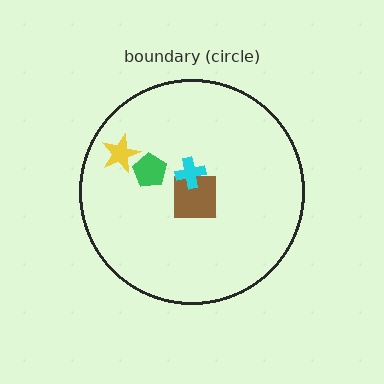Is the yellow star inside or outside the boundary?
Inside.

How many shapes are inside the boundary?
4 inside, 0 outside.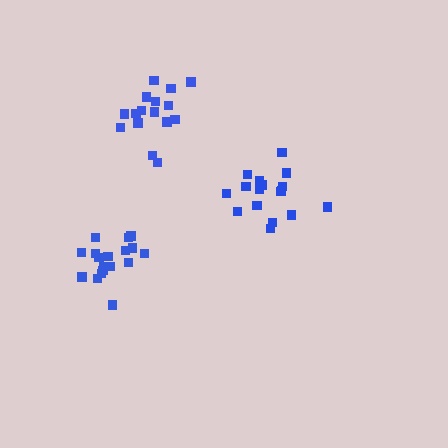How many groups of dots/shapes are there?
There are 3 groups.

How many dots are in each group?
Group 1: 17 dots, Group 2: 18 dots, Group 3: 16 dots (51 total).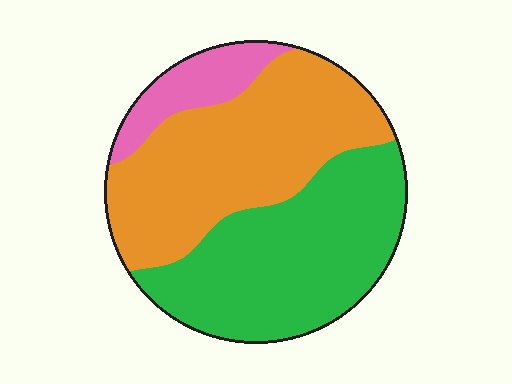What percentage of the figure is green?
Green takes up between a quarter and a half of the figure.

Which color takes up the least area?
Pink, at roughly 10%.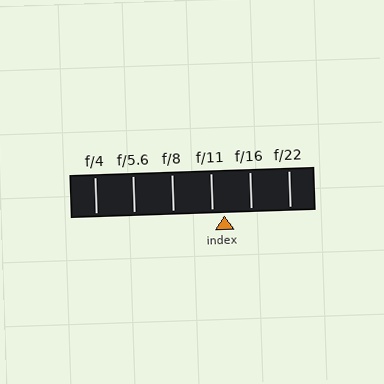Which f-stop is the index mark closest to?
The index mark is closest to f/11.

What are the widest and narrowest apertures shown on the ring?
The widest aperture shown is f/4 and the narrowest is f/22.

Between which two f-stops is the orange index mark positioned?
The index mark is between f/11 and f/16.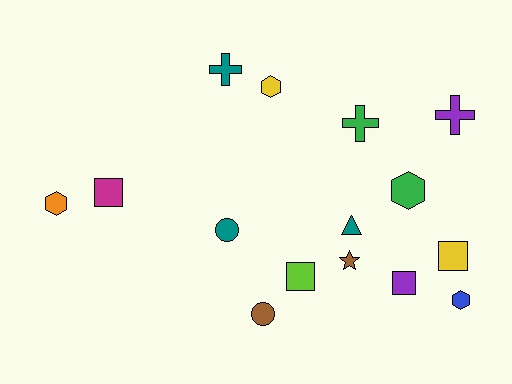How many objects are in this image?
There are 15 objects.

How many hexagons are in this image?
There are 4 hexagons.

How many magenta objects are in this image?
There is 1 magenta object.